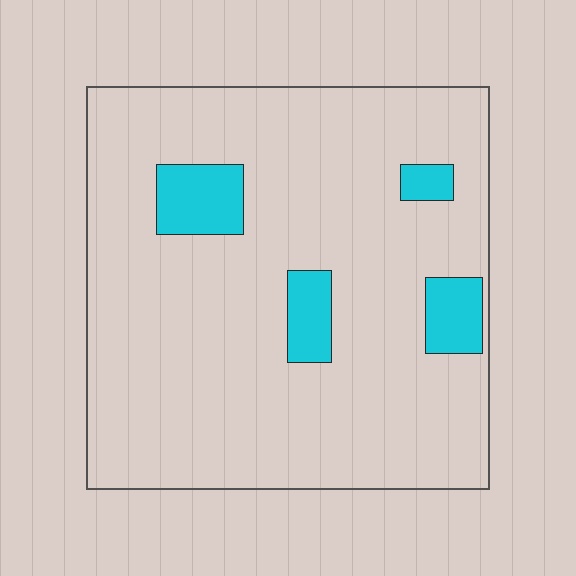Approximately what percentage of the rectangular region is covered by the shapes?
Approximately 10%.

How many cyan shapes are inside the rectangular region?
4.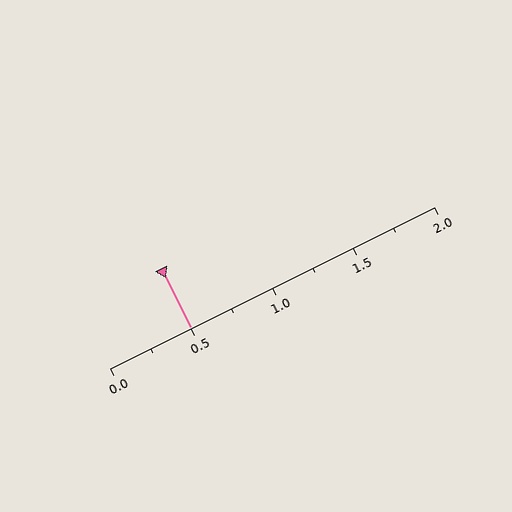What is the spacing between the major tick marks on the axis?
The major ticks are spaced 0.5 apart.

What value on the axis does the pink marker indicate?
The marker indicates approximately 0.5.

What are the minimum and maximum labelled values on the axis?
The axis runs from 0.0 to 2.0.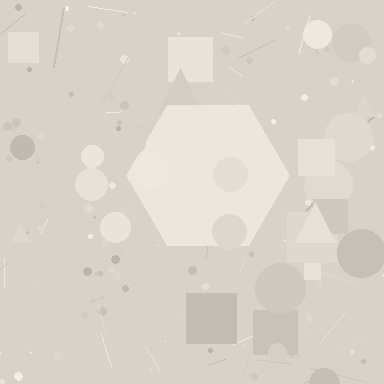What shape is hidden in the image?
A hexagon is hidden in the image.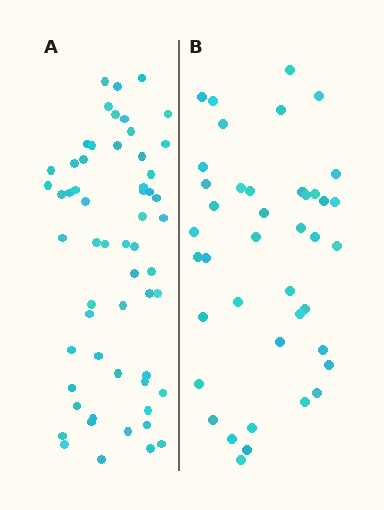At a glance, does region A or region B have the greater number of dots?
Region A (the left region) has more dots.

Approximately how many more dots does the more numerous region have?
Region A has approximately 15 more dots than region B.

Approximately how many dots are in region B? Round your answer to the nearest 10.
About 40 dots. (The exact count is 41, which rounds to 40.)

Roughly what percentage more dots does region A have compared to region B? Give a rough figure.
About 40% more.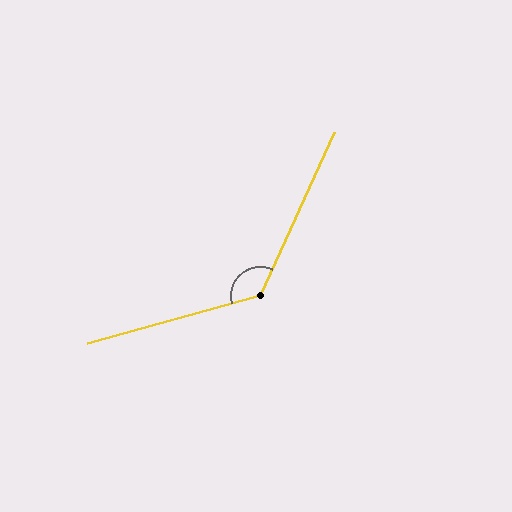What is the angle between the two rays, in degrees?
Approximately 130 degrees.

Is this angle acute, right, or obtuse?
It is obtuse.